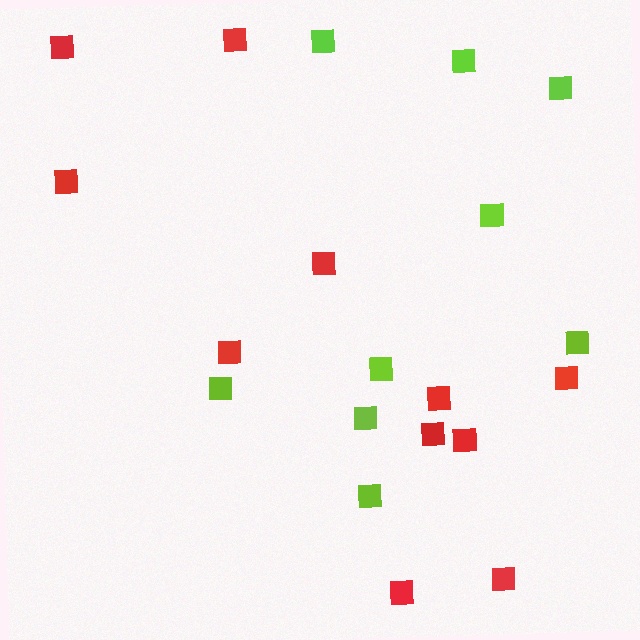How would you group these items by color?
There are 2 groups: one group of red squares (11) and one group of lime squares (9).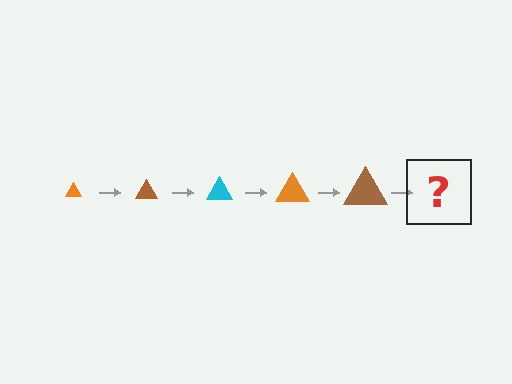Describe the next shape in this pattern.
It should be a cyan triangle, larger than the previous one.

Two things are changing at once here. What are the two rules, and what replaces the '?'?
The two rules are that the triangle grows larger each step and the color cycles through orange, brown, and cyan. The '?' should be a cyan triangle, larger than the previous one.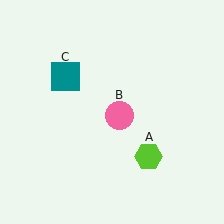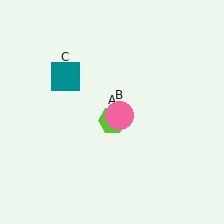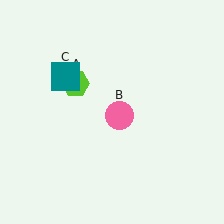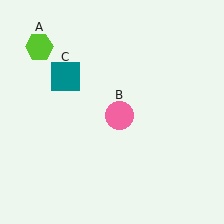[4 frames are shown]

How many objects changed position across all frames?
1 object changed position: lime hexagon (object A).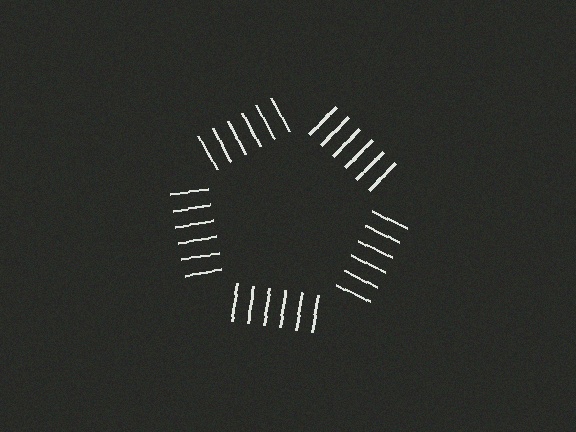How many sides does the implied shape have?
5 sides — the line-ends trace a pentagon.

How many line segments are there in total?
30 — 6 along each of the 5 edges.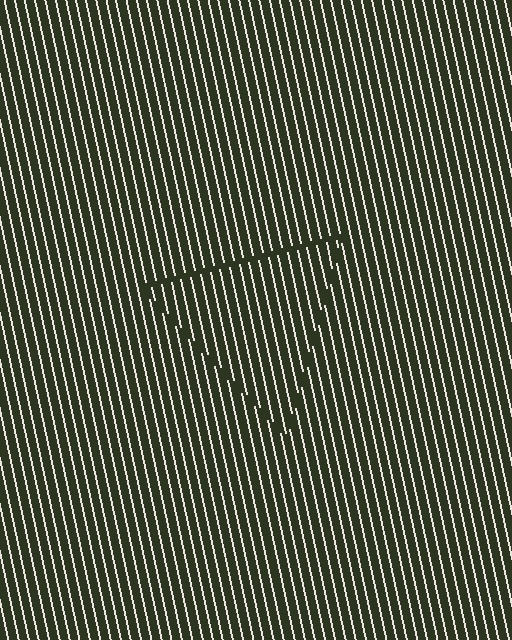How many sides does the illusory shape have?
3 sides — the line-ends trace a triangle.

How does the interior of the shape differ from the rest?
The interior of the shape contains the same grating, shifted by half a period — the contour is defined by the phase discontinuity where line-ends from the inner and outer gratings abut.